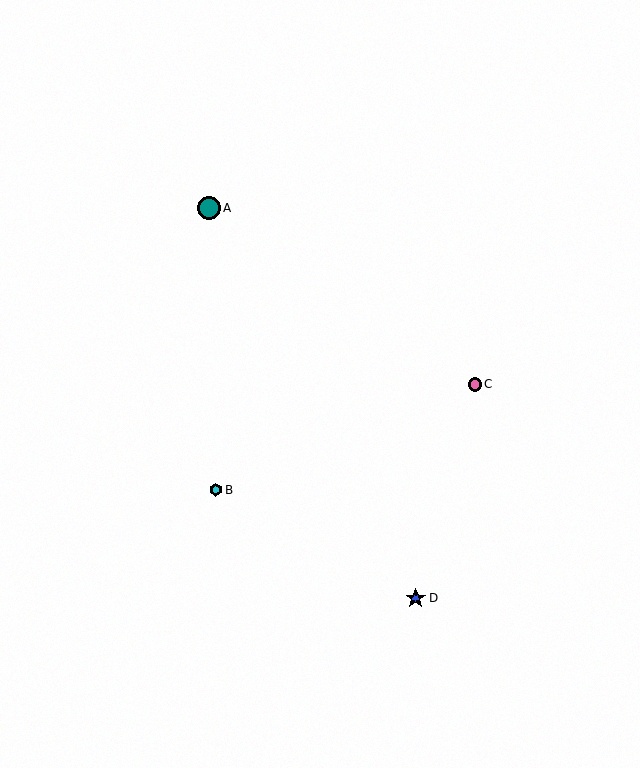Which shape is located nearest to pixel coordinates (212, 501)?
The cyan hexagon (labeled B) at (216, 490) is nearest to that location.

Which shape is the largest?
The teal circle (labeled A) is the largest.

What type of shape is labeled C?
Shape C is a pink circle.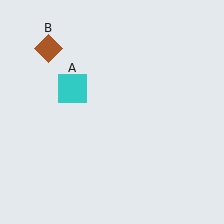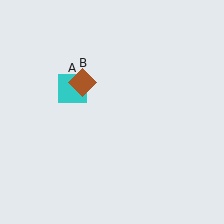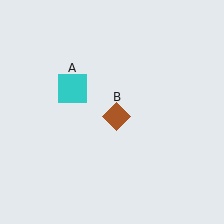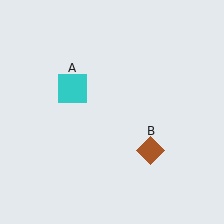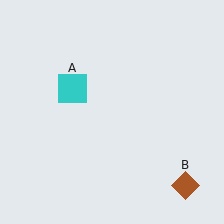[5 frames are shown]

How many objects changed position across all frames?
1 object changed position: brown diamond (object B).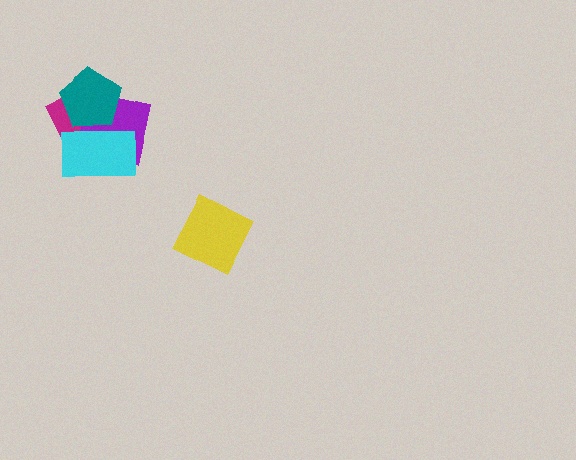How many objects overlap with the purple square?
3 objects overlap with the purple square.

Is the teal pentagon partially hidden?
Yes, it is partially covered by another shape.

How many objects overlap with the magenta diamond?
3 objects overlap with the magenta diamond.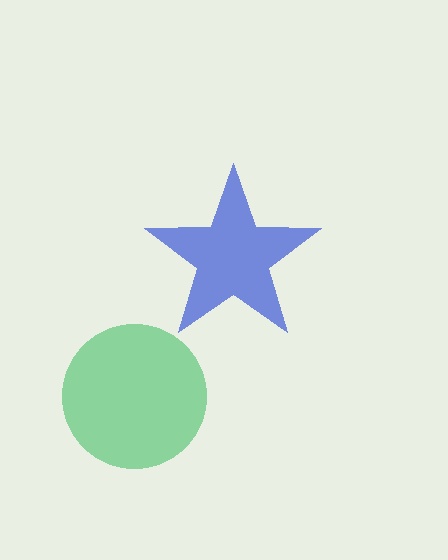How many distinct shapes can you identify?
There are 2 distinct shapes: a blue star, a green circle.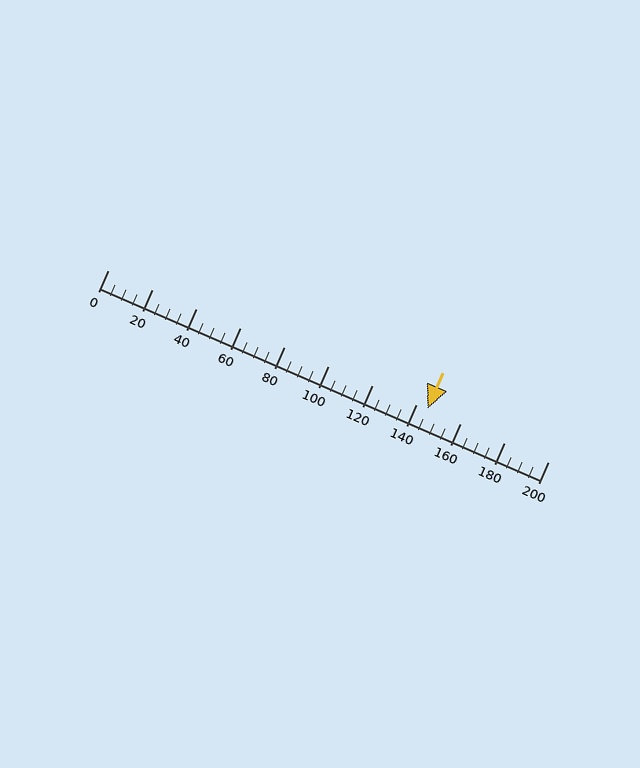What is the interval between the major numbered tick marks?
The major tick marks are spaced 20 units apart.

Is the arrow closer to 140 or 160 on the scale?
The arrow is closer to 140.